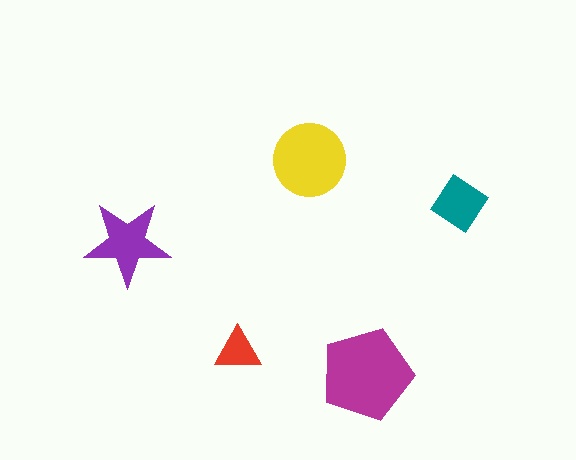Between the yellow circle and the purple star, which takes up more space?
The yellow circle.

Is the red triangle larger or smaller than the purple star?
Smaller.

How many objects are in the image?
There are 5 objects in the image.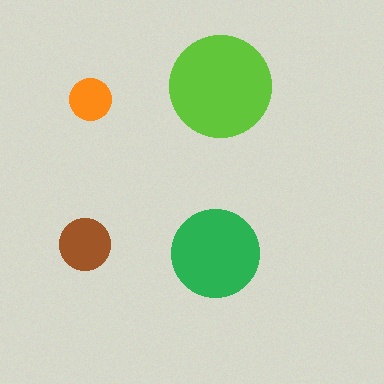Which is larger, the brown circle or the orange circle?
The brown one.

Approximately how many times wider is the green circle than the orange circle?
About 2 times wider.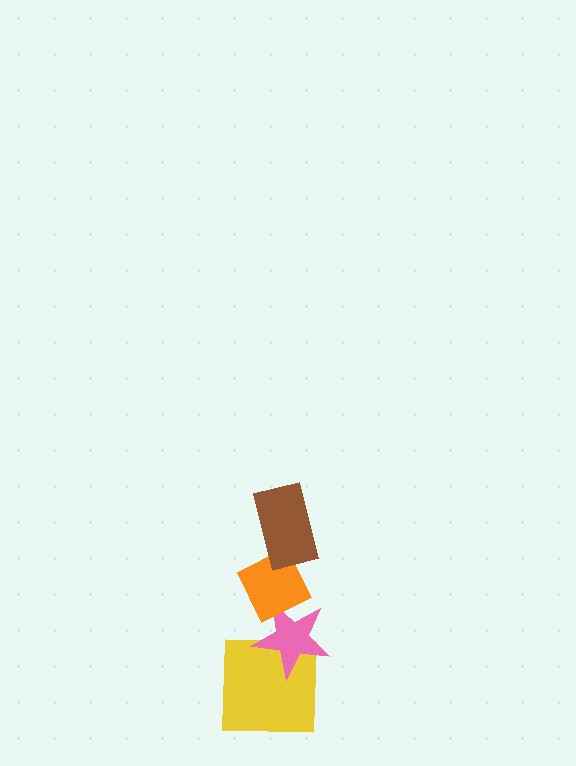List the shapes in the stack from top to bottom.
From top to bottom: the brown rectangle, the orange diamond, the pink star, the yellow square.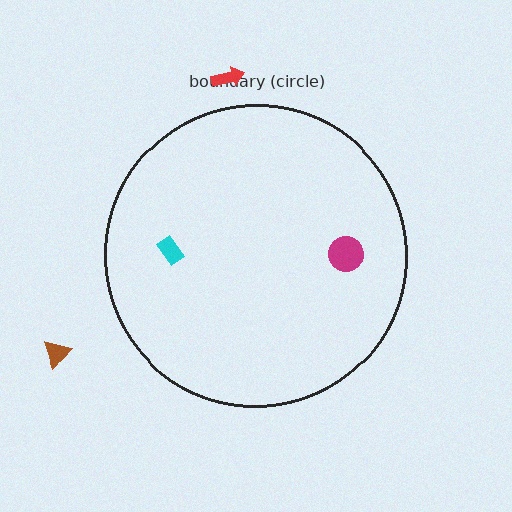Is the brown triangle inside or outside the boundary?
Outside.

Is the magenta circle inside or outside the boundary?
Inside.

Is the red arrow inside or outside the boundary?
Outside.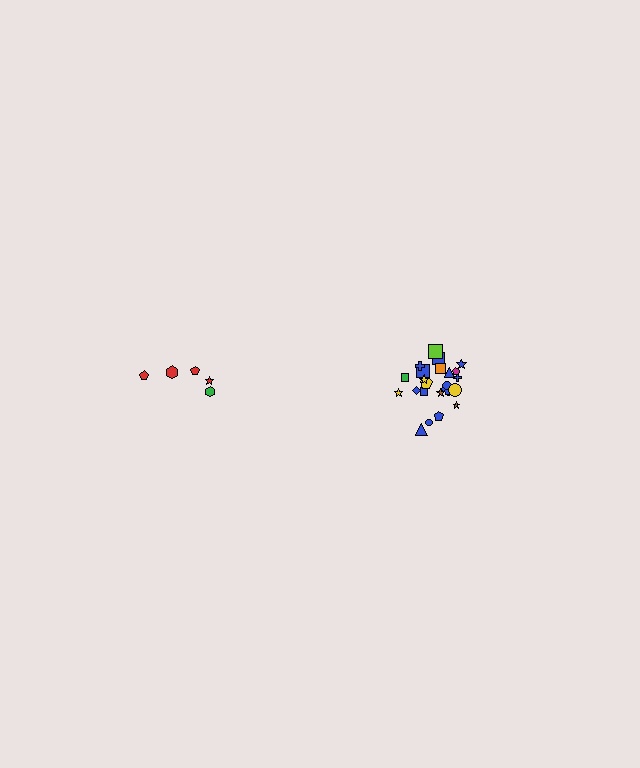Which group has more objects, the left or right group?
The right group.